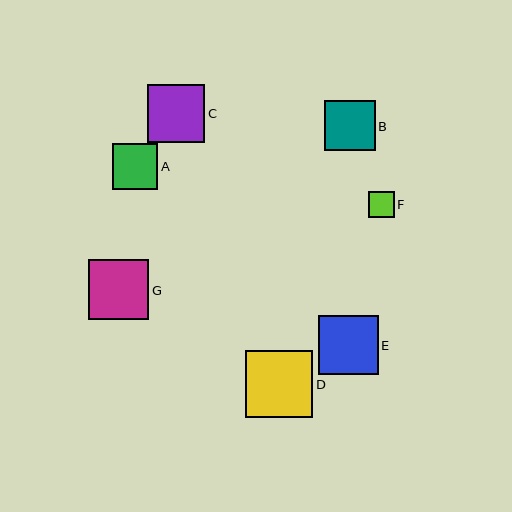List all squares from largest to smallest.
From largest to smallest: D, G, E, C, B, A, F.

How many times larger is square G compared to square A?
Square G is approximately 1.3 times the size of square A.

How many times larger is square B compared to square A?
Square B is approximately 1.1 times the size of square A.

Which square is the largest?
Square D is the largest with a size of approximately 67 pixels.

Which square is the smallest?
Square F is the smallest with a size of approximately 26 pixels.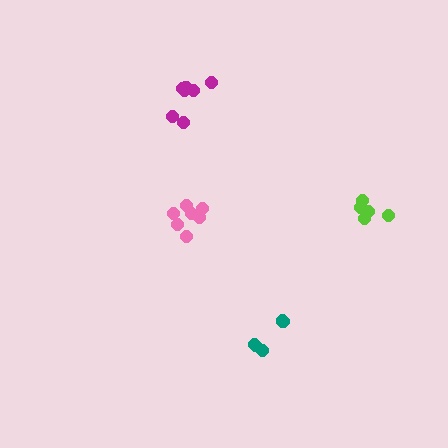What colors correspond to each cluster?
The clusters are colored: teal, magenta, pink, lime.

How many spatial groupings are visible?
There are 4 spatial groupings.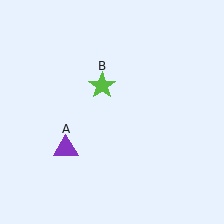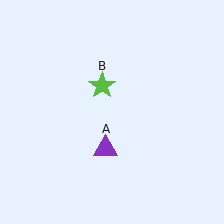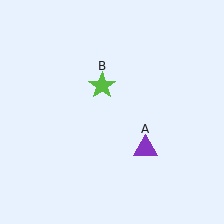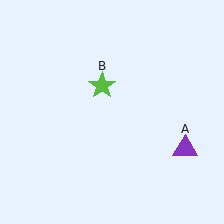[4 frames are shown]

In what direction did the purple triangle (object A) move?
The purple triangle (object A) moved right.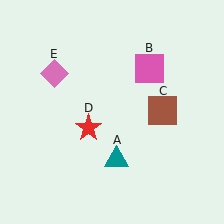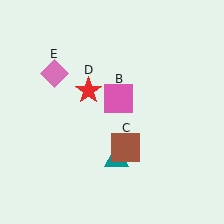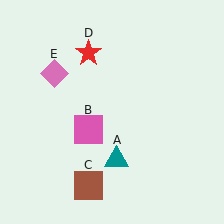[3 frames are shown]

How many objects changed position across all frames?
3 objects changed position: pink square (object B), brown square (object C), red star (object D).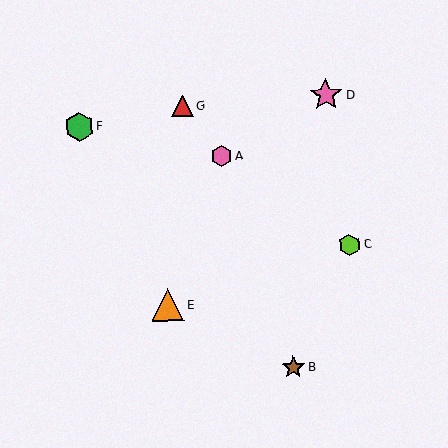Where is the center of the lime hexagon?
The center of the lime hexagon is at (349, 245).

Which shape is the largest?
The pink star (labeled D) is the largest.